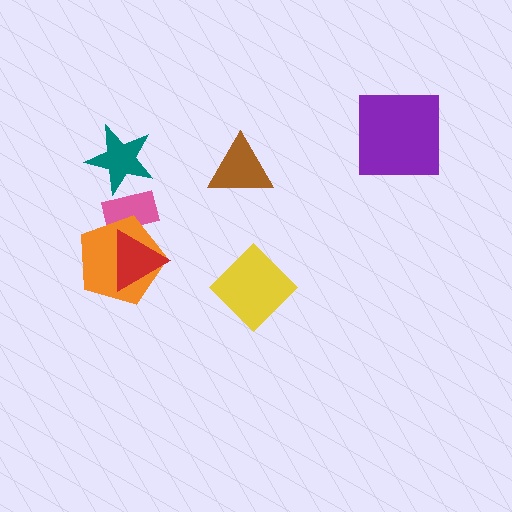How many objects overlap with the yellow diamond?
0 objects overlap with the yellow diamond.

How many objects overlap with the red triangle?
2 objects overlap with the red triangle.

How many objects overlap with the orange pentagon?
2 objects overlap with the orange pentagon.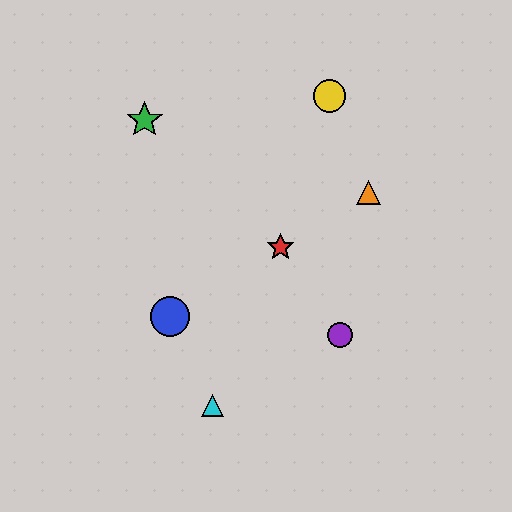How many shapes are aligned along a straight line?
3 shapes (the red star, the blue circle, the orange triangle) are aligned along a straight line.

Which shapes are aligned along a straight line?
The red star, the blue circle, the orange triangle are aligned along a straight line.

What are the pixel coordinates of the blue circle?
The blue circle is at (170, 316).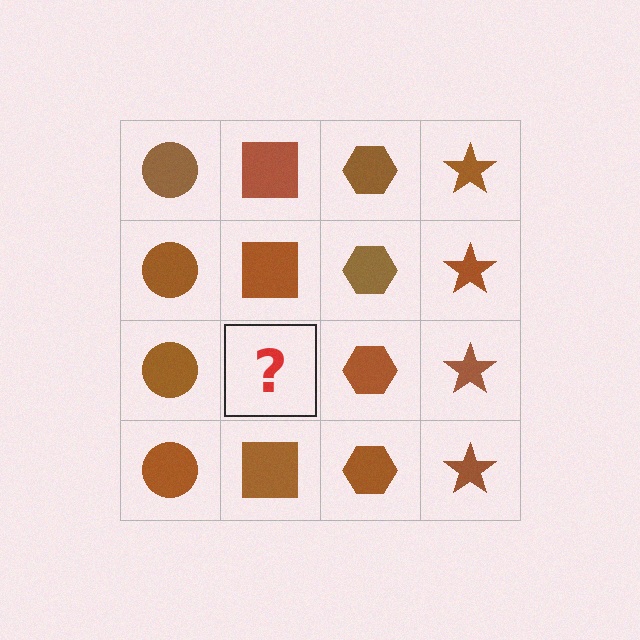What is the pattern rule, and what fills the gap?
The rule is that each column has a consistent shape. The gap should be filled with a brown square.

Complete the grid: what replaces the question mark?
The question mark should be replaced with a brown square.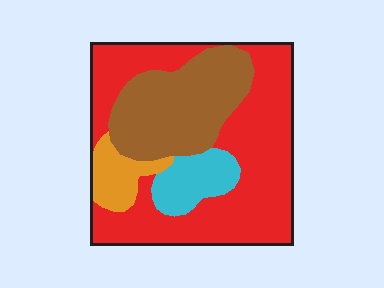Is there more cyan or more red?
Red.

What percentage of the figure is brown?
Brown takes up between a sixth and a third of the figure.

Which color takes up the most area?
Red, at roughly 55%.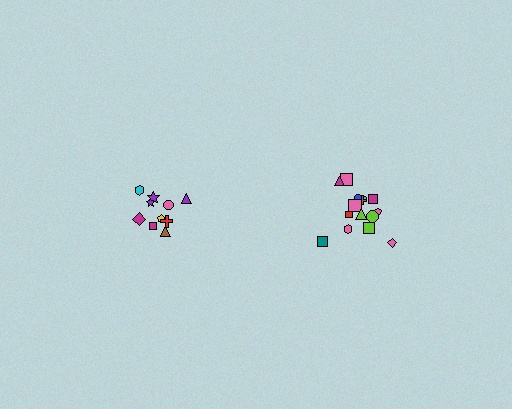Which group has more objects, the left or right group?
The right group.